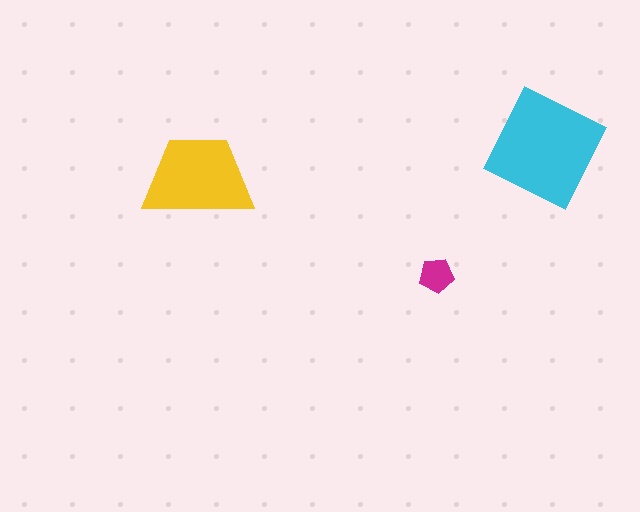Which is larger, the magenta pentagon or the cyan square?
The cyan square.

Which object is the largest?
The cyan square.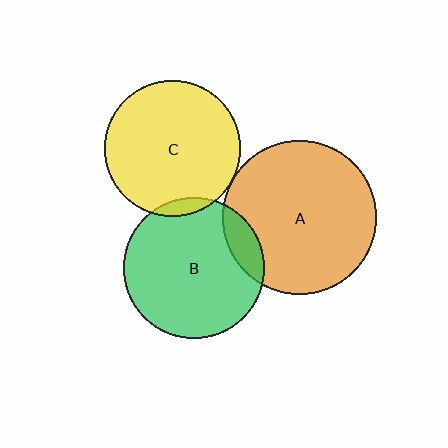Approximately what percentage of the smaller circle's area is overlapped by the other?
Approximately 5%.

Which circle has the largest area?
Circle A (orange).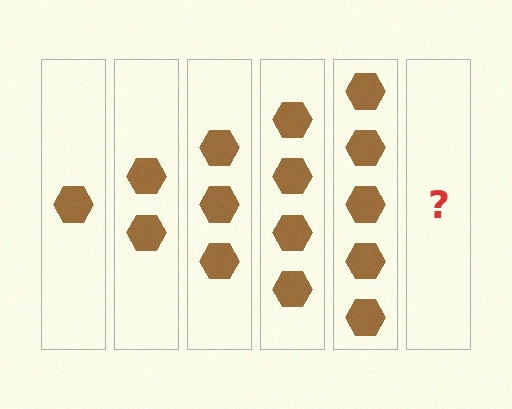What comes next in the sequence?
The next element should be 6 hexagons.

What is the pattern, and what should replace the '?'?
The pattern is that each step adds one more hexagon. The '?' should be 6 hexagons.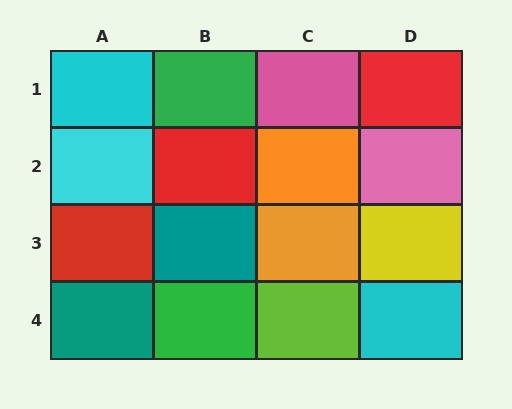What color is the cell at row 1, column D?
Red.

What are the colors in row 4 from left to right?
Teal, green, lime, cyan.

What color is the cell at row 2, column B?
Red.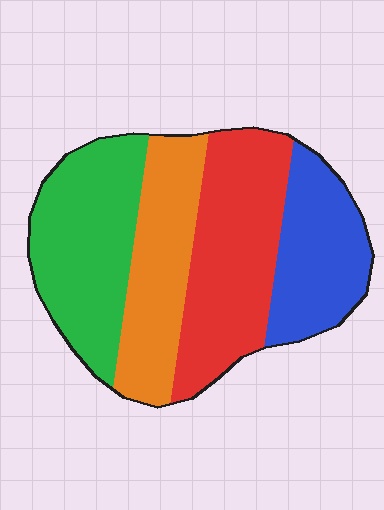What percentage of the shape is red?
Red covers roughly 30% of the shape.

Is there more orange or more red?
Red.